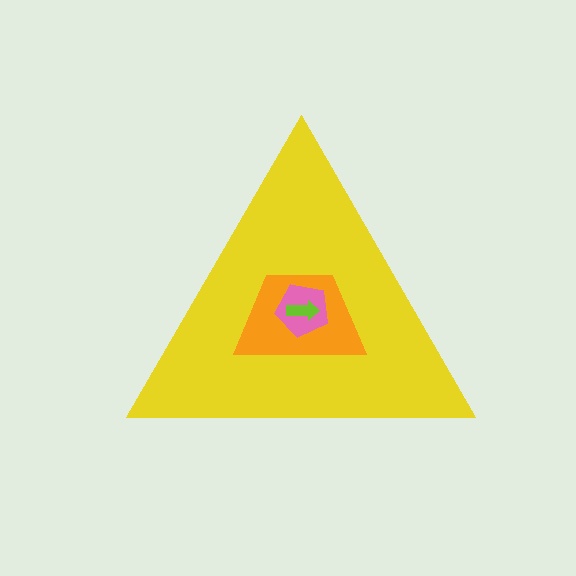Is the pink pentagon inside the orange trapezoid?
Yes.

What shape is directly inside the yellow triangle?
The orange trapezoid.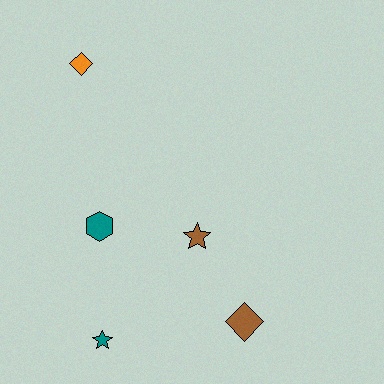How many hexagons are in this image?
There is 1 hexagon.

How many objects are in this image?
There are 5 objects.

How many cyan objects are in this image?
There are no cyan objects.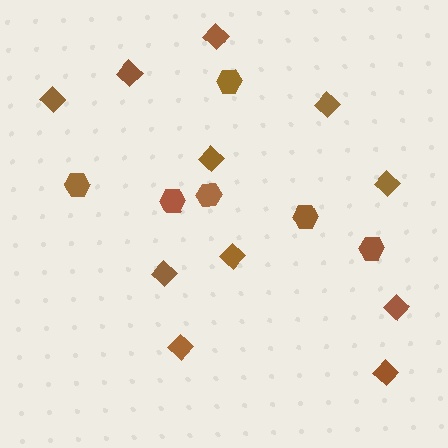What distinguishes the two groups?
There are 2 groups: one group of hexagons (6) and one group of diamonds (11).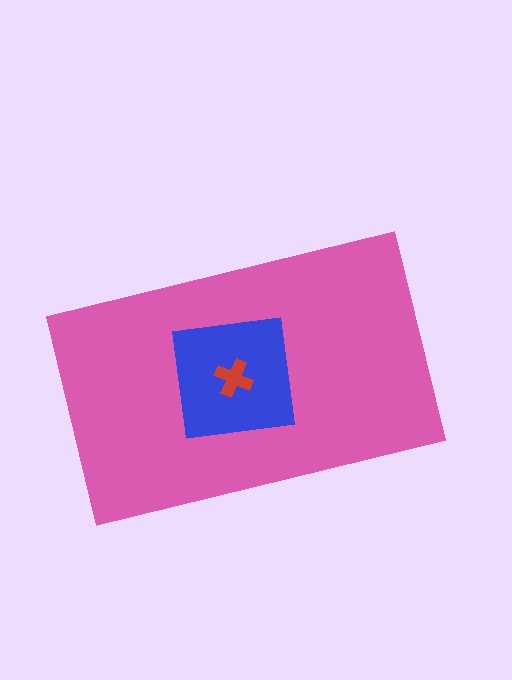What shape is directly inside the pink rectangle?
The blue square.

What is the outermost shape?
The pink rectangle.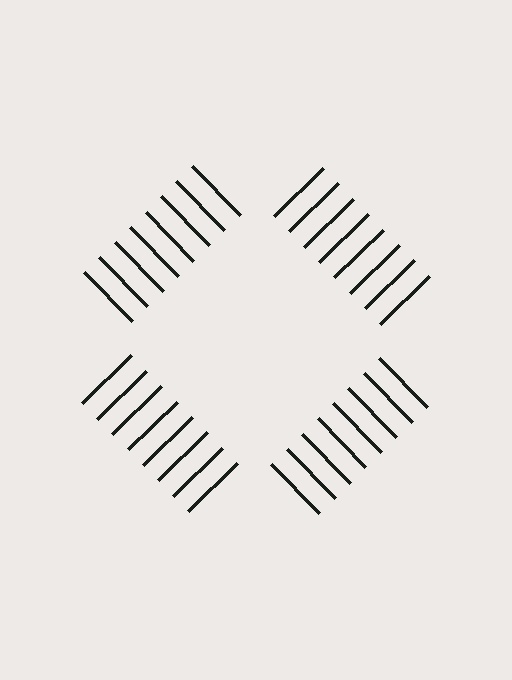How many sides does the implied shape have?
4 sides — the line-ends trace a square.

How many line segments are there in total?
32 — 8 along each of the 4 edges.